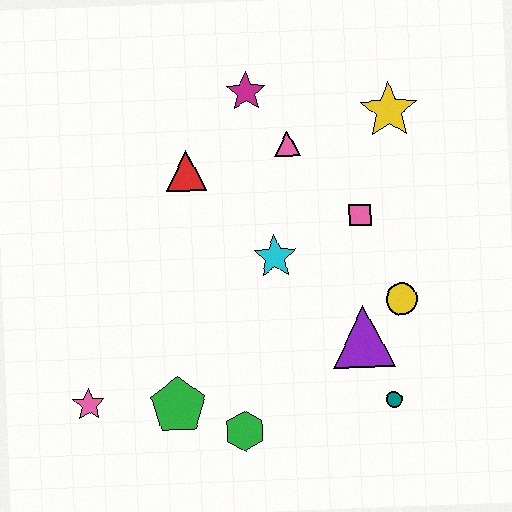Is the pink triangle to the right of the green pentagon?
Yes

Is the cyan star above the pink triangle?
No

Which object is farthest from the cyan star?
The pink star is farthest from the cyan star.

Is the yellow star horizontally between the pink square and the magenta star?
No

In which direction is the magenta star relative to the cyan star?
The magenta star is above the cyan star.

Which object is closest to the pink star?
The green pentagon is closest to the pink star.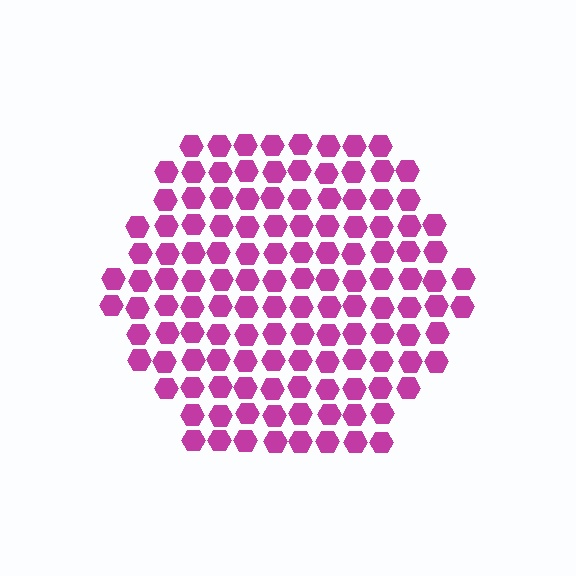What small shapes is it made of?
It is made of small hexagons.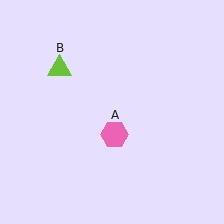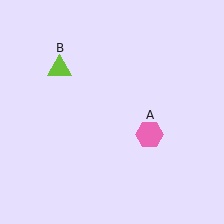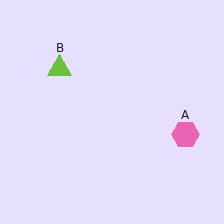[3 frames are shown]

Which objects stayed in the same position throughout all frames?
Lime triangle (object B) remained stationary.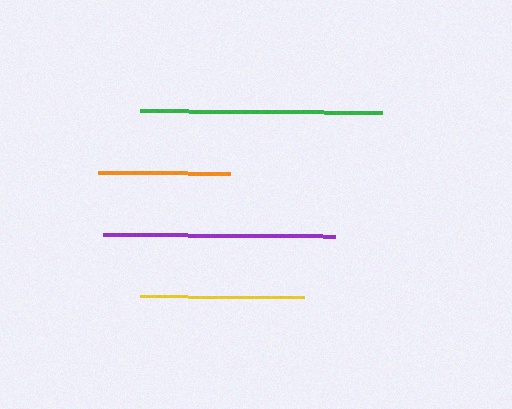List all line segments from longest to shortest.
From longest to shortest: green, purple, yellow, orange.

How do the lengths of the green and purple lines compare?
The green and purple lines are approximately the same length.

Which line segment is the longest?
The green line is the longest at approximately 242 pixels.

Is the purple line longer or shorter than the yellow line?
The purple line is longer than the yellow line.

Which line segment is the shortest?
The orange line is the shortest at approximately 132 pixels.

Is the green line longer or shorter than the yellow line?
The green line is longer than the yellow line.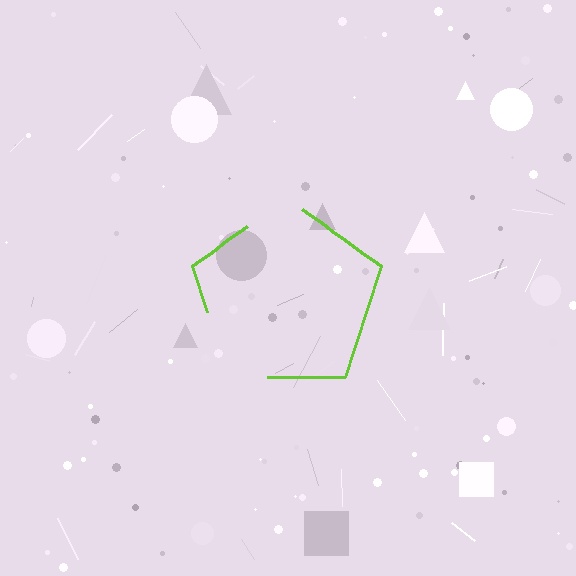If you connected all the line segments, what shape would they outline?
They would outline a pentagon.